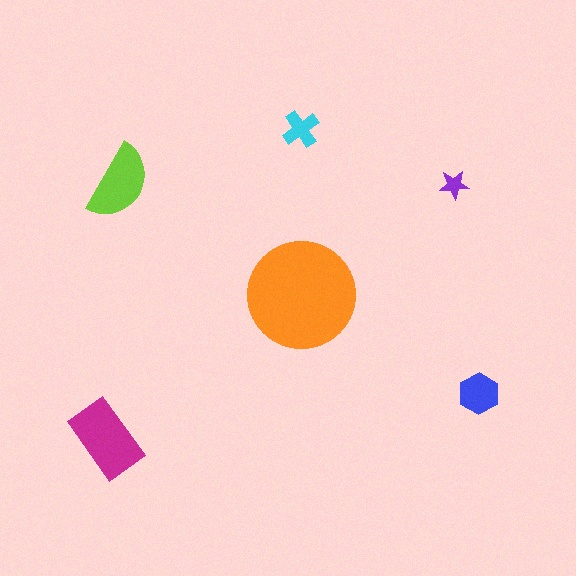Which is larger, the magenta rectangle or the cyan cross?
The magenta rectangle.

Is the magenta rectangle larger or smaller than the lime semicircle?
Larger.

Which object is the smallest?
The purple star.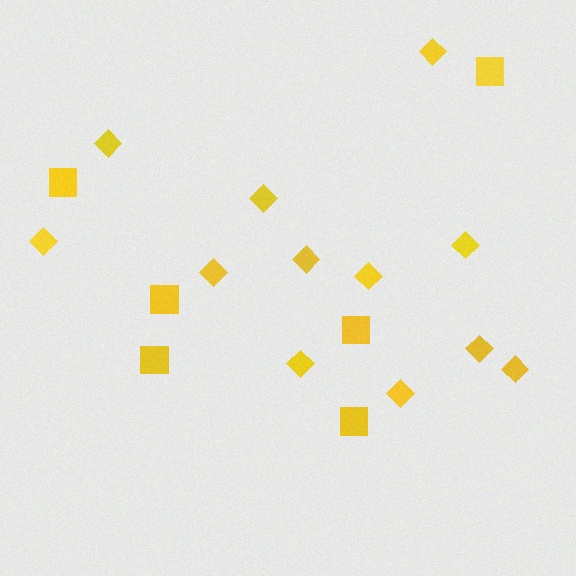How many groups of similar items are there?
There are 2 groups: one group of diamonds (12) and one group of squares (6).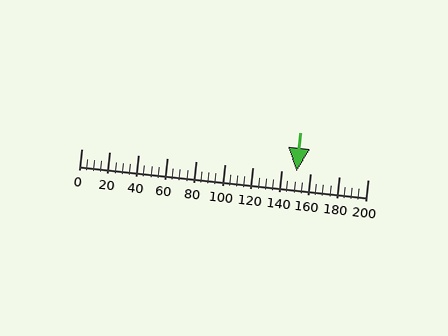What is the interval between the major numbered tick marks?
The major tick marks are spaced 20 units apart.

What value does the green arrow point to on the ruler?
The green arrow points to approximately 150.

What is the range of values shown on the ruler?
The ruler shows values from 0 to 200.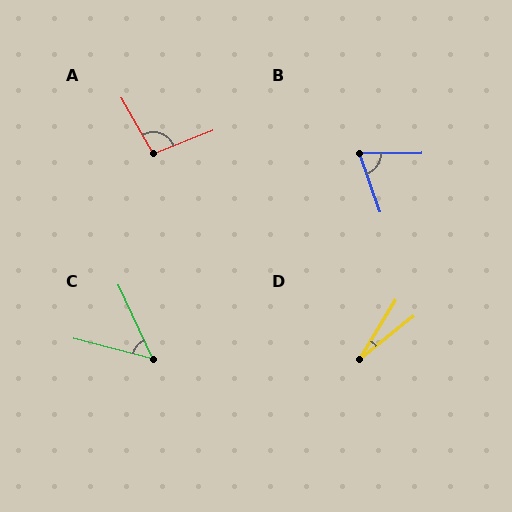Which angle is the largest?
A, at approximately 98 degrees.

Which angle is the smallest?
D, at approximately 20 degrees.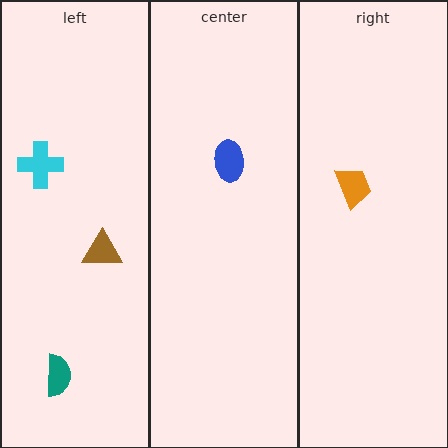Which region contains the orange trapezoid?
The right region.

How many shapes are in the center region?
1.